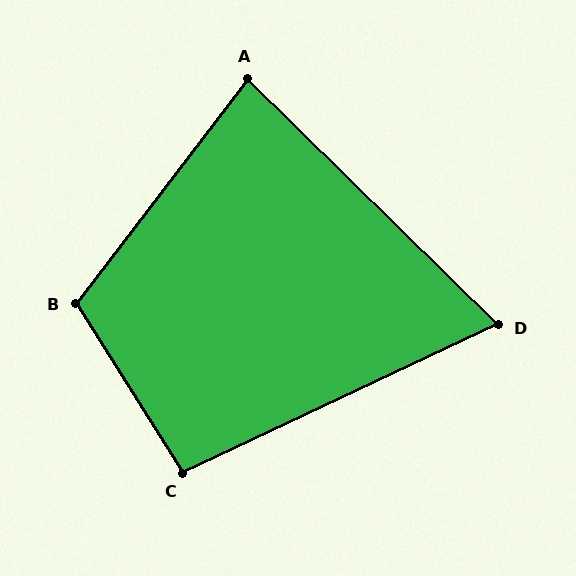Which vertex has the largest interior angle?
B, at approximately 110 degrees.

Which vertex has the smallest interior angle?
D, at approximately 70 degrees.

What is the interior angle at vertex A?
Approximately 83 degrees (acute).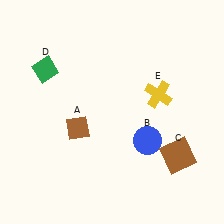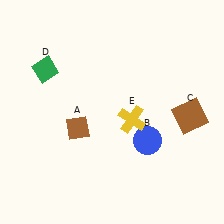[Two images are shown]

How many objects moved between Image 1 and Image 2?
2 objects moved between the two images.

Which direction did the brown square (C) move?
The brown square (C) moved up.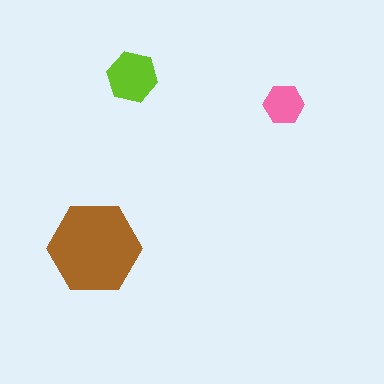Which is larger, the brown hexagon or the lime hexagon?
The brown one.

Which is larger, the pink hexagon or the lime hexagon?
The lime one.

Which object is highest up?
The lime hexagon is topmost.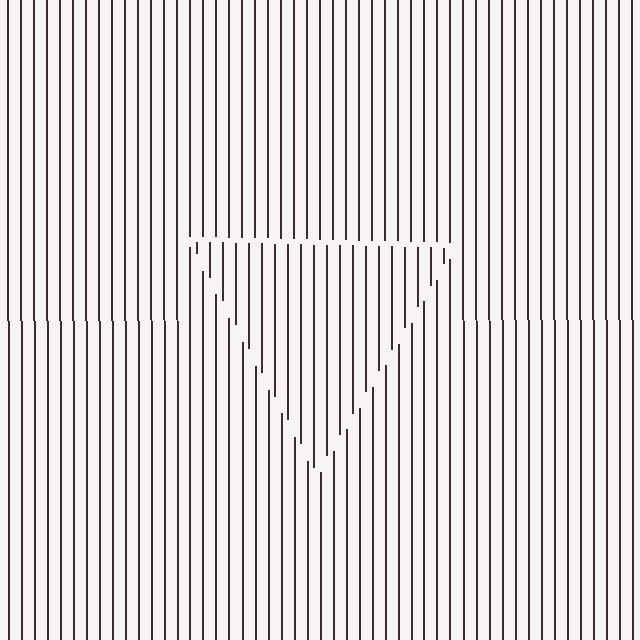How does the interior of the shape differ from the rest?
The interior of the shape contains the same grating, shifted by half a period — the contour is defined by the phase discontinuity where line-ends from the inner and outer gratings abut.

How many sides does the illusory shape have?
3 sides — the line-ends trace a triangle.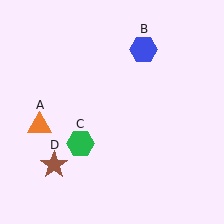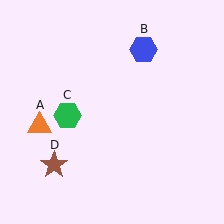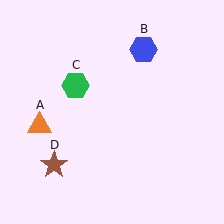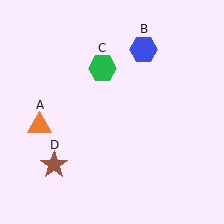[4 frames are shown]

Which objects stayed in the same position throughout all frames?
Orange triangle (object A) and blue hexagon (object B) and brown star (object D) remained stationary.